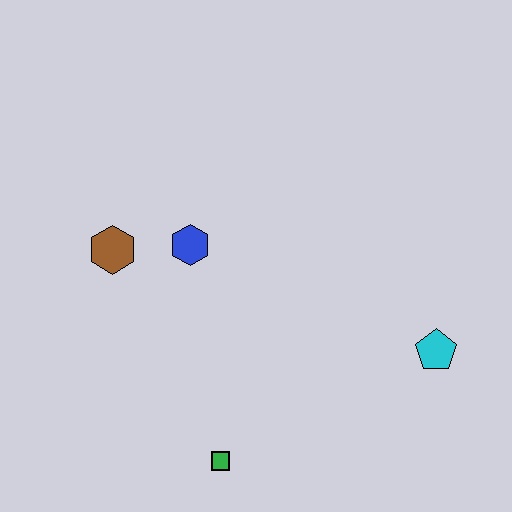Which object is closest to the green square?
The blue hexagon is closest to the green square.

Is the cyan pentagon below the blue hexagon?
Yes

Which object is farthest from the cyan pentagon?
The brown hexagon is farthest from the cyan pentagon.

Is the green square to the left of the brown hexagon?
No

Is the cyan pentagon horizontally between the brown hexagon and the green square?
No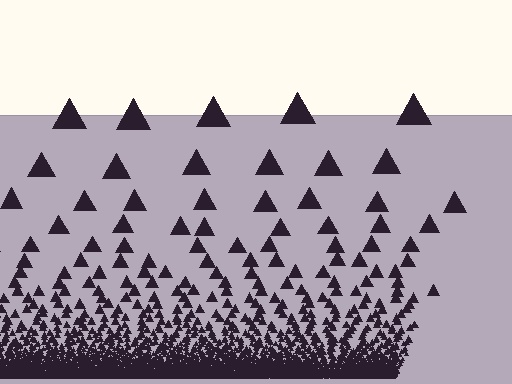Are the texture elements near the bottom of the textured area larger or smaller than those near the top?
Smaller. The gradient is inverted — elements near the bottom are smaller and denser.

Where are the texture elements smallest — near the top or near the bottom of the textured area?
Near the bottom.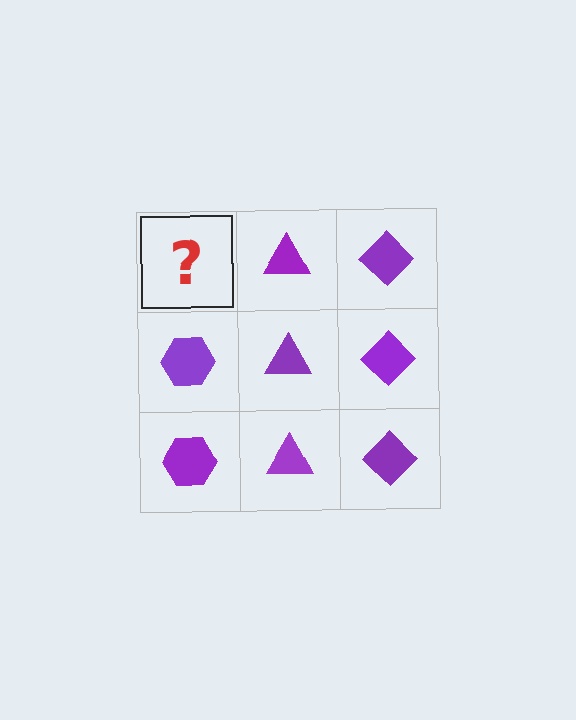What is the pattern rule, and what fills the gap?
The rule is that each column has a consistent shape. The gap should be filled with a purple hexagon.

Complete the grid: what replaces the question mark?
The question mark should be replaced with a purple hexagon.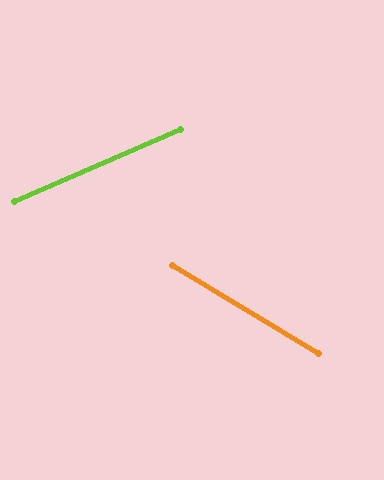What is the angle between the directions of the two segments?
Approximately 55 degrees.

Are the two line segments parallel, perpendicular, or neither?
Neither parallel nor perpendicular — they differ by about 55°.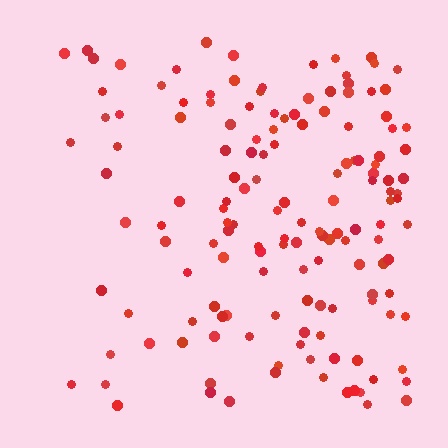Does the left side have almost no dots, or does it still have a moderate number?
Still a moderate number, just noticeably fewer than the right.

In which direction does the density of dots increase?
From left to right, with the right side densest.